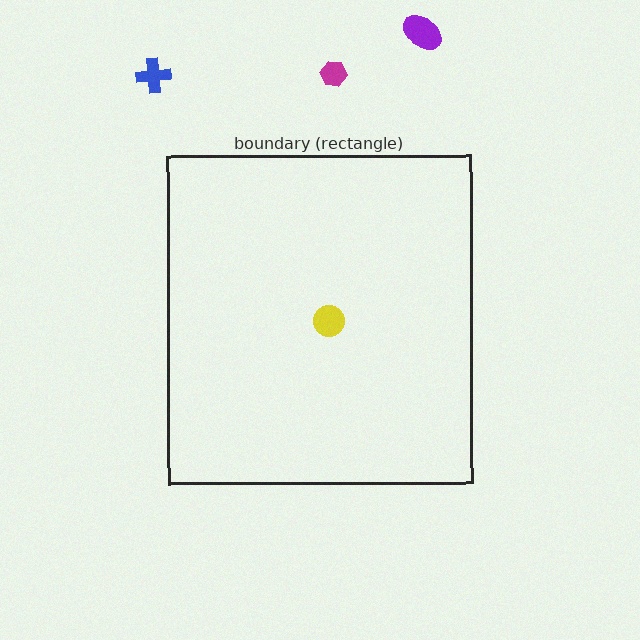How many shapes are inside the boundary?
1 inside, 3 outside.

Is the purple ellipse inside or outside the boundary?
Outside.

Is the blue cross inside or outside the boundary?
Outside.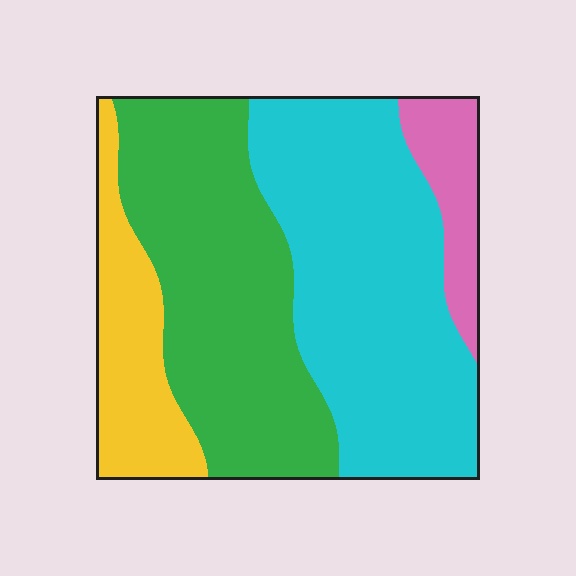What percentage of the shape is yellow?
Yellow takes up less than a quarter of the shape.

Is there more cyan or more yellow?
Cyan.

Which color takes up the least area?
Pink, at roughly 10%.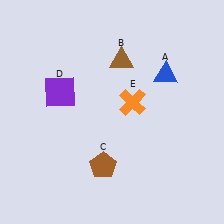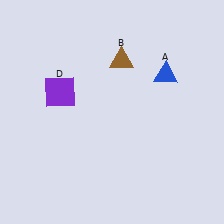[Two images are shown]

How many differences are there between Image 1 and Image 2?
There are 2 differences between the two images.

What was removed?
The orange cross (E), the brown pentagon (C) were removed in Image 2.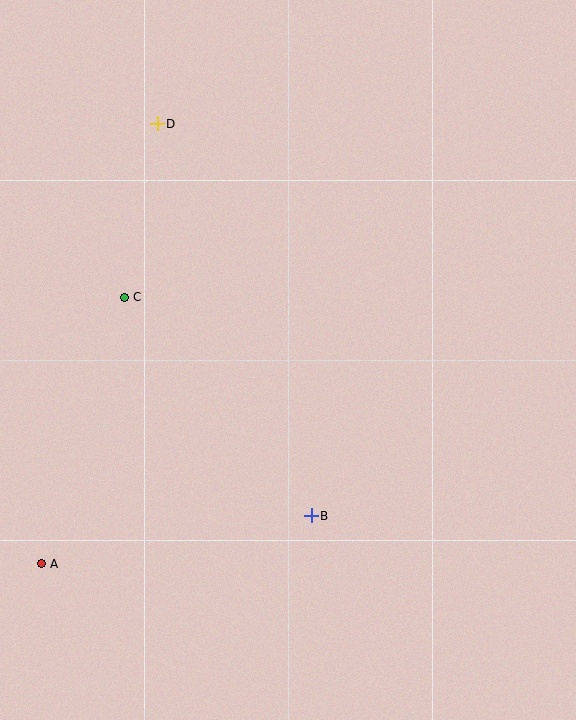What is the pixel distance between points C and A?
The distance between C and A is 279 pixels.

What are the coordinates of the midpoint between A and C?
The midpoint between A and C is at (83, 430).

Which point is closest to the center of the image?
Point B at (311, 516) is closest to the center.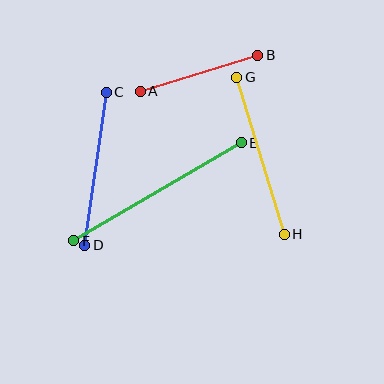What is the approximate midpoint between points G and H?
The midpoint is at approximately (260, 156) pixels.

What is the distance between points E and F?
The distance is approximately 194 pixels.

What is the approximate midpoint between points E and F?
The midpoint is at approximately (157, 192) pixels.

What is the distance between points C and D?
The distance is approximately 154 pixels.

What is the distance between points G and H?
The distance is approximately 164 pixels.